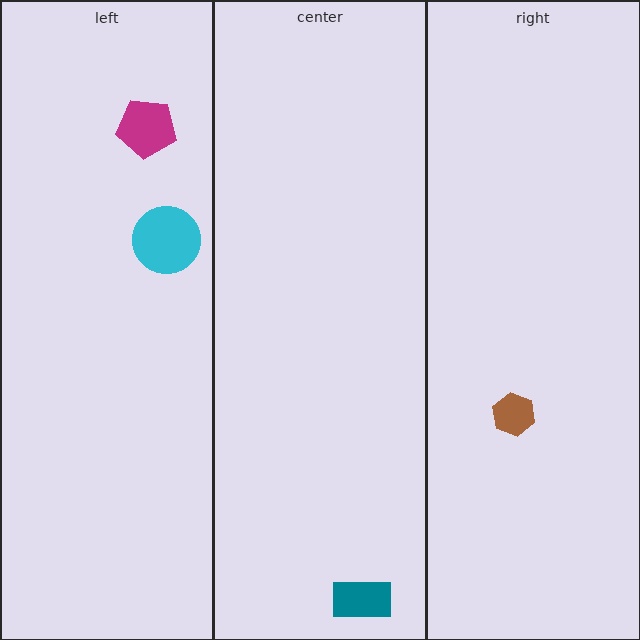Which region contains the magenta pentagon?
The left region.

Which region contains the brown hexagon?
The right region.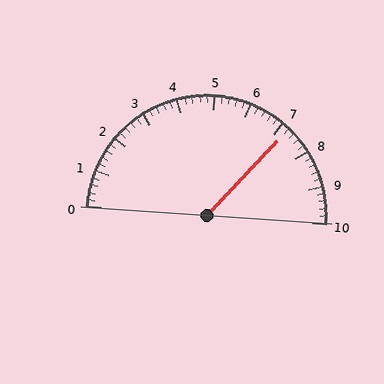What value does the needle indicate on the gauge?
The needle indicates approximately 7.2.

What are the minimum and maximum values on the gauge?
The gauge ranges from 0 to 10.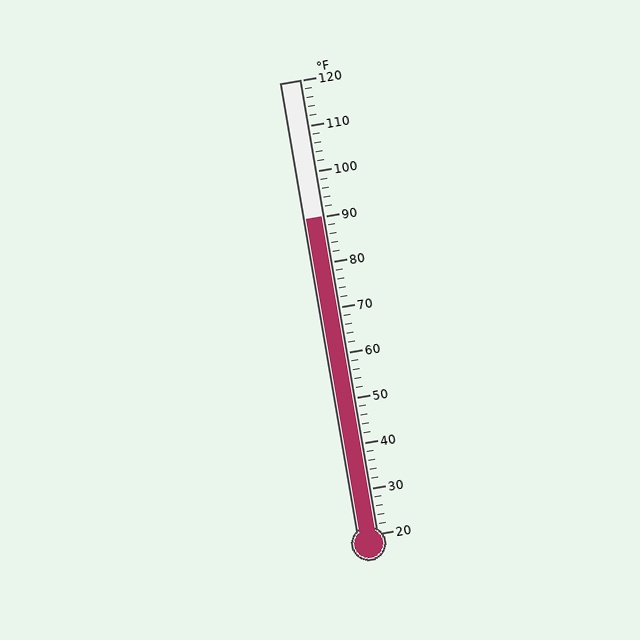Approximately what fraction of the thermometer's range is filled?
The thermometer is filled to approximately 70% of its range.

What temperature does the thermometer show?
The thermometer shows approximately 90°F.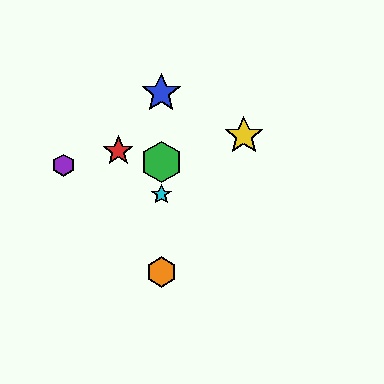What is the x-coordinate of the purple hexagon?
The purple hexagon is at x≈63.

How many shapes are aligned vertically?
4 shapes (the blue star, the green hexagon, the orange hexagon, the cyan star) are aligned vertically.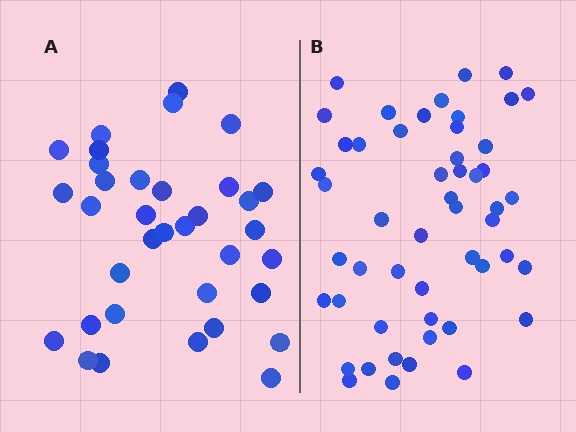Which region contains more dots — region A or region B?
Region B (the right region) has more dots.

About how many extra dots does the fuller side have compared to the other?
Region B has approximately 15 more dots than region A.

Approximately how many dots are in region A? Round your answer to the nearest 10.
About 40 dots. (The exact count is 35, which rounds to 40.)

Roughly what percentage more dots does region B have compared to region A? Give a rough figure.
About 45% more.